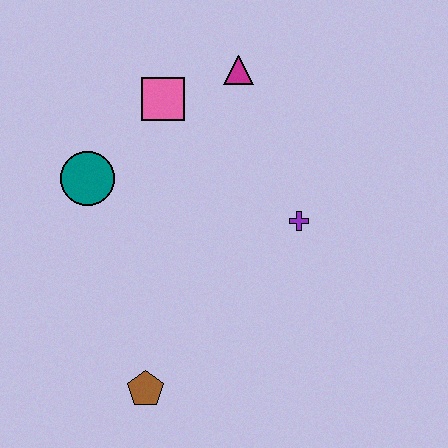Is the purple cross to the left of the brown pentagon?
No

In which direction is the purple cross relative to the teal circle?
The purple cross is to the right of the teal circle.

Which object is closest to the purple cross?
The magenta triangle is closest to the purple cross.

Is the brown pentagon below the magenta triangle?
Yes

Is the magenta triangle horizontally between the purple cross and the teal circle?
Yes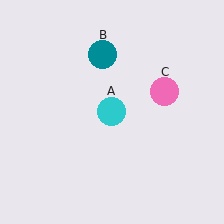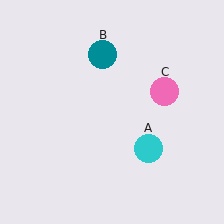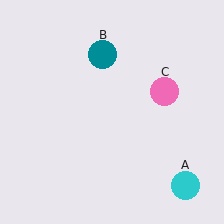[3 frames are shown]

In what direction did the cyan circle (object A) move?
The cyan circle (object A) moved down and to the right.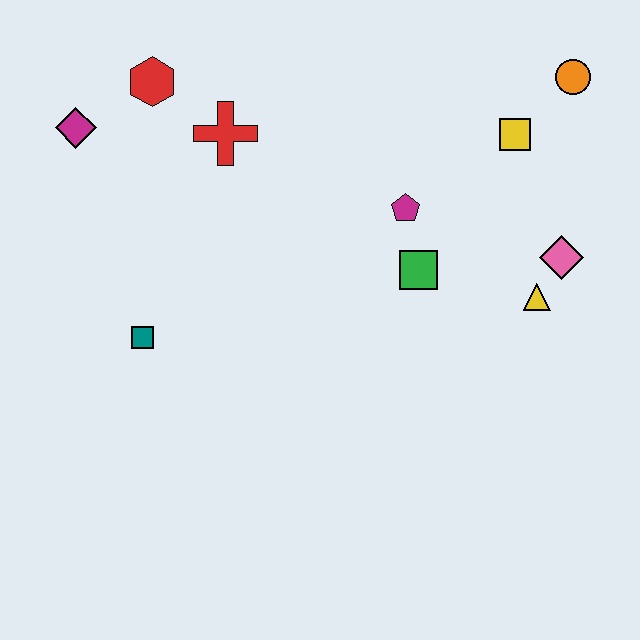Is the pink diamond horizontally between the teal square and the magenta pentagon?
No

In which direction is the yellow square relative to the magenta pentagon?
The yellow square is to the right of the magenta pentagon.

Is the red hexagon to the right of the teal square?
Yes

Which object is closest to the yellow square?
The orange circle is closest to the yellow square.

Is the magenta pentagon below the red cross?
Yes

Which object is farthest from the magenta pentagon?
The magenta diamond is farthest from the magenta pentagon.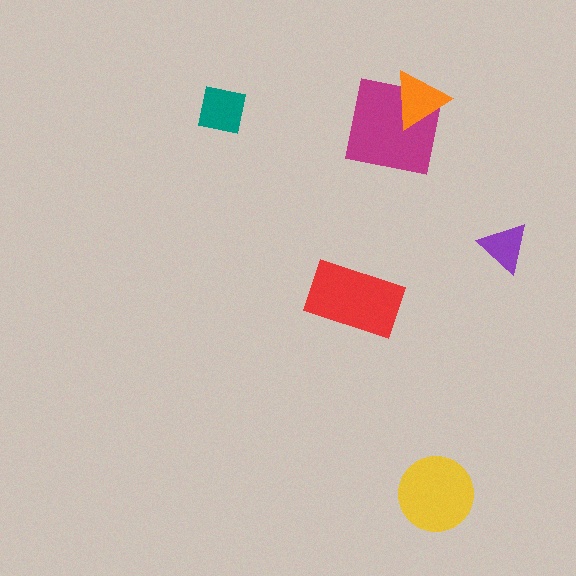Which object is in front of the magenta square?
The orange triangle is in front of the magenta square.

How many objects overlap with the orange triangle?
1 object overlaps with the orange triangle.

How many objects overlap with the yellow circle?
0 objects overlap with the yellow circle.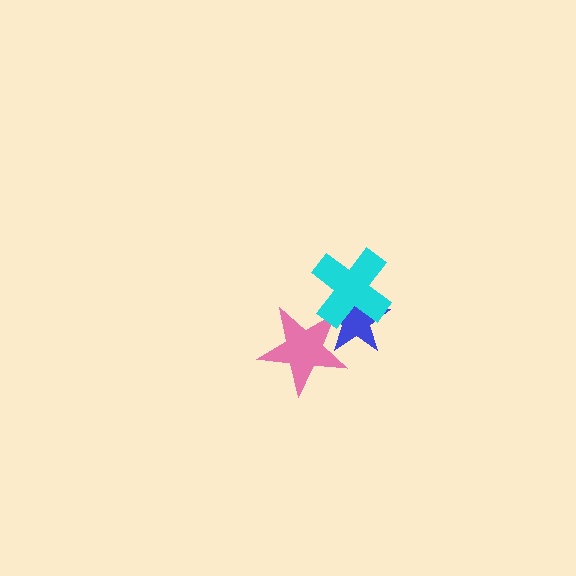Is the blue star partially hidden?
Yes, it is partially covered by another shape.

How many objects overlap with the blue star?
2 objects overlap with the blue star.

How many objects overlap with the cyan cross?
2 objects overlap with the cyan cross.